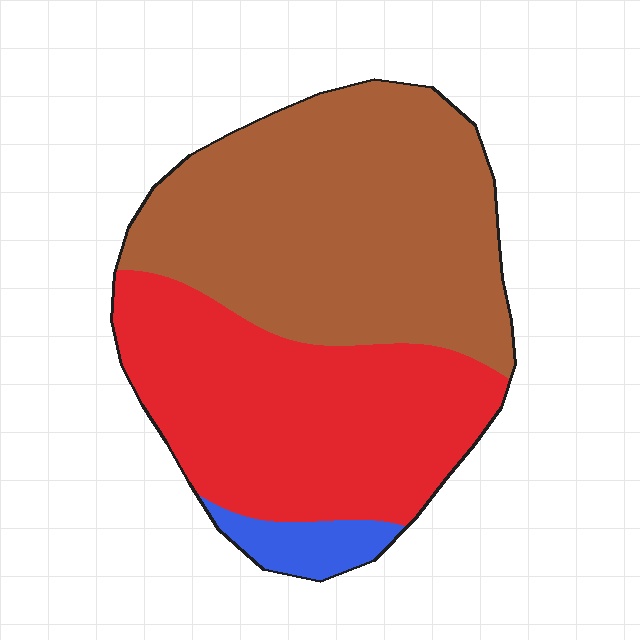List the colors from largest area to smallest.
From largest to smallest: brown, red, blue.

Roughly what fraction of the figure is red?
Red takes up between a quarter and a half of the figure.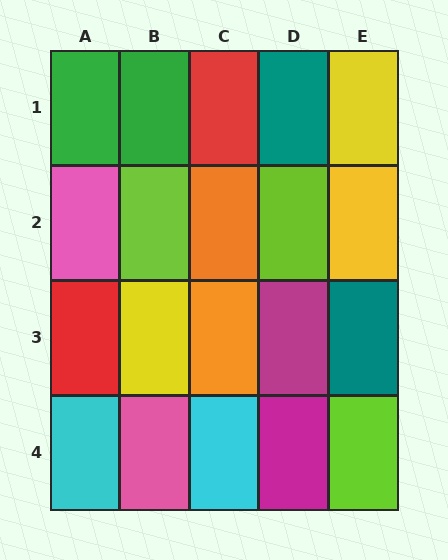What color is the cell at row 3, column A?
Red.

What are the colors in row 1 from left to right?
Green, green, red, teal, yellow.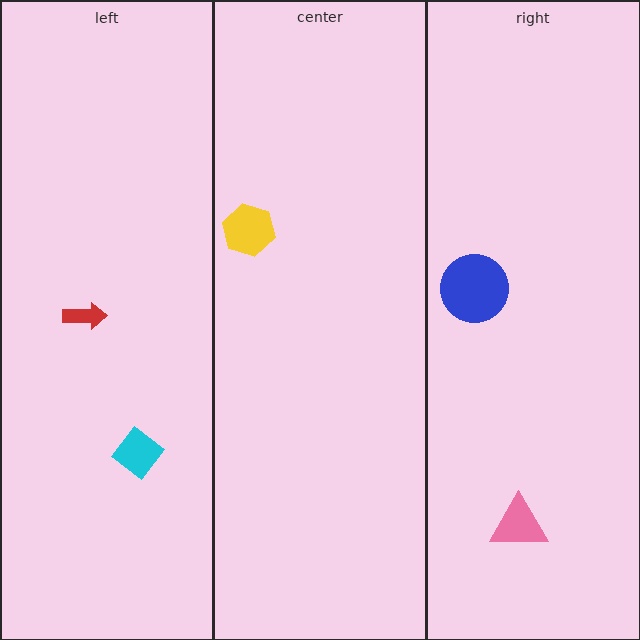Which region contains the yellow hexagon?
The center region.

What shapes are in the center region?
The yellow hexagon.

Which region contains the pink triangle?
The right region.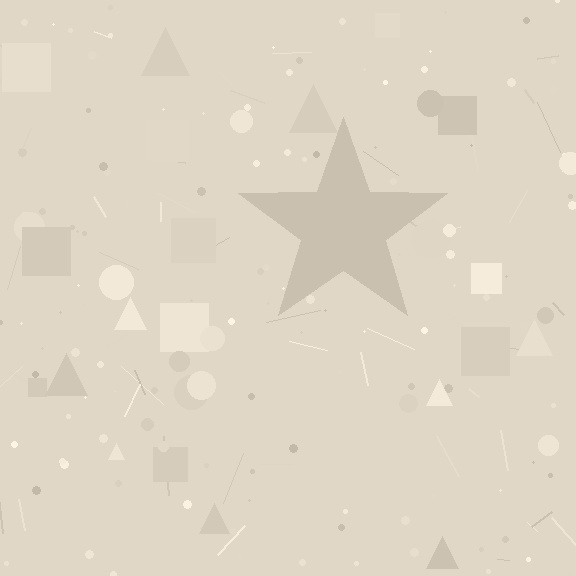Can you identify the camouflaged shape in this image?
The camouflaged shape is a star.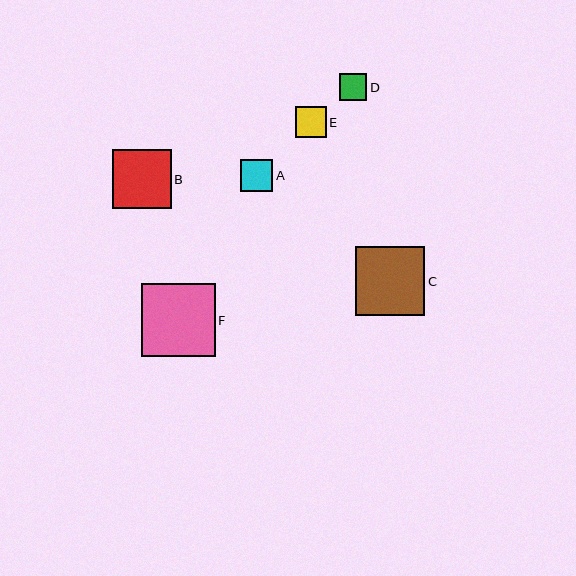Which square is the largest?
Square F is the largest with a size of approximately 73 pixels.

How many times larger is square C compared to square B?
Square C is approximately 1.2 times the size of square B.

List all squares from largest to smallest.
From largest to smallest: F, C, B, A, E, D.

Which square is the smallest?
Square D is the smallest with a size of approximately 27 pixels.